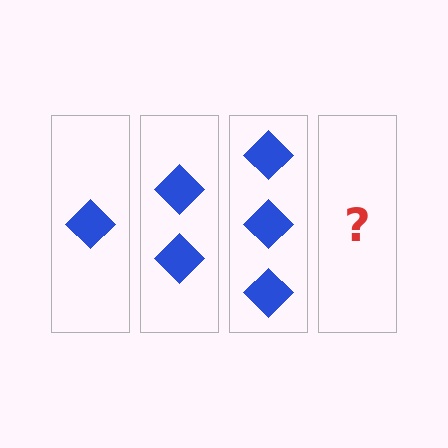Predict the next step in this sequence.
The next step is 4 diamonds.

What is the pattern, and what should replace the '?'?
The pattern is that each step adds one more diamond. The '?' should be 4 diamonds.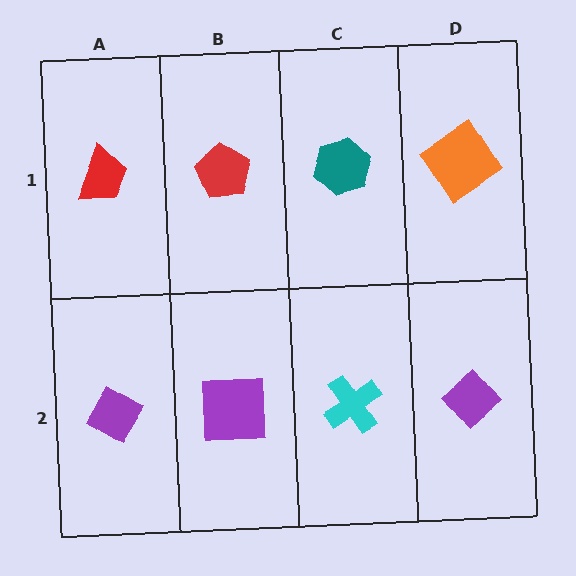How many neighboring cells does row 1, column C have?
3.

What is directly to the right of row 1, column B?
A teal hexagon.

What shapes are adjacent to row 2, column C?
A teal hexagon (row 1, column C), a purple square (row 2, column B), a purple diamond (row 2, column D).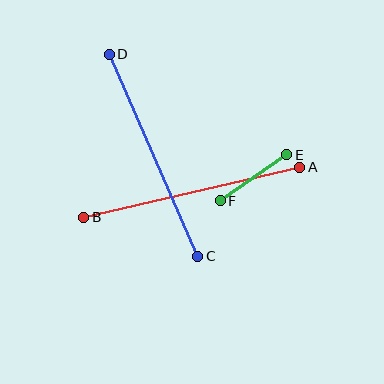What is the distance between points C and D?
The distance is approximately 221 pixels.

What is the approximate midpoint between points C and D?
The midpoint is at approximately (154, 155) pixels.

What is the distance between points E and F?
The distance is approximately 81 pixels.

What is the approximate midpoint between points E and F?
The midpoint is at approximately (254, 178) pixels.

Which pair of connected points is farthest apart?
Points A and B are farthest apart.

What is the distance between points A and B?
The distance is approximately 221 pixels.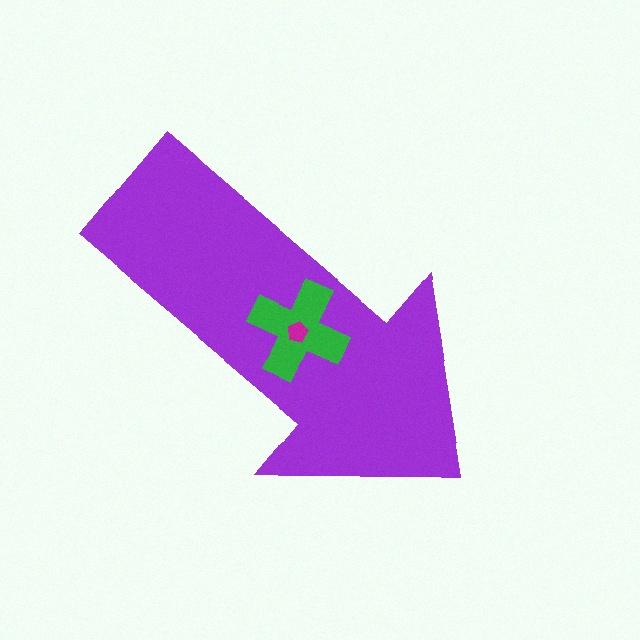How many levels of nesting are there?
3.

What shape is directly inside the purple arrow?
The green cross.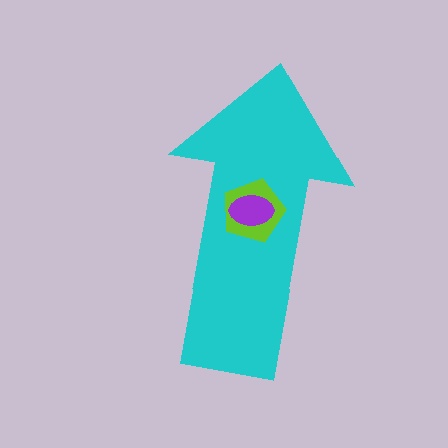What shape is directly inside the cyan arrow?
The lime pentagon.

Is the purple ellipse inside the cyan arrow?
Yes.